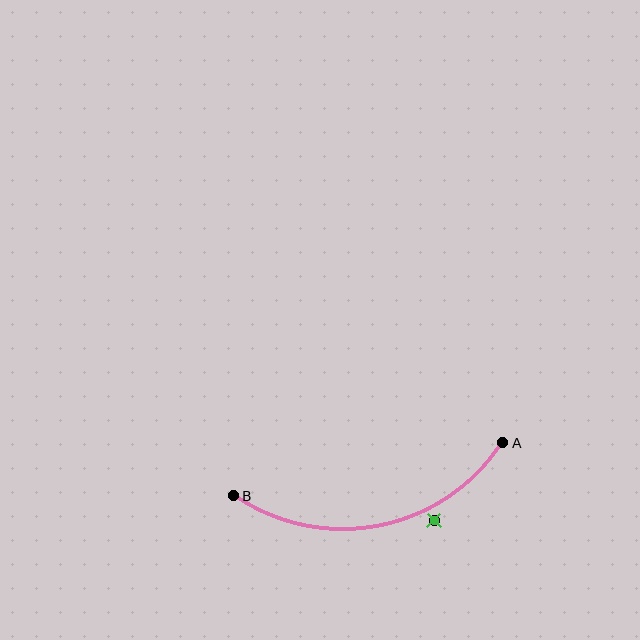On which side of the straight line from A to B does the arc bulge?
The arc bulges below the straight line connecting A and B.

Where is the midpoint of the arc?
The arc midpoint is the point on the curve farthest from the straight line joining A and B. It sits below that line.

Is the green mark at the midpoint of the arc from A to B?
No — the green mark does not lie on the arc at all. It sits slightly outside the curve.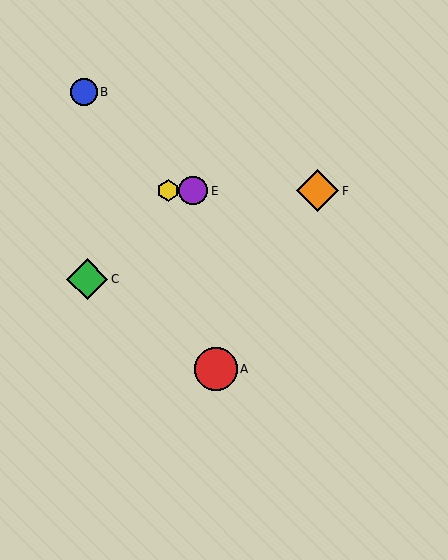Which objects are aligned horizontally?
Objects D, E, F are aligned horizontally.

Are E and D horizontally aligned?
Yes, both are at y≈191.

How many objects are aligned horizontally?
3 objects (D, E, F) are aligned horizontally.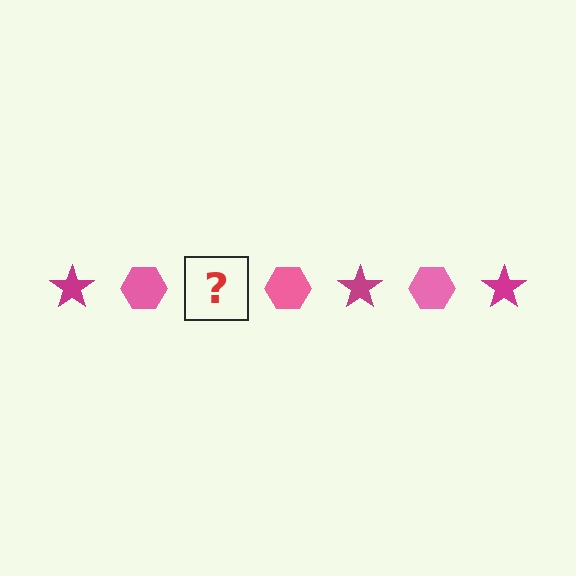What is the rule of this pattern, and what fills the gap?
The rule is that the pattern alternates between magenta star and pink hexagon. The gap should be filled with a magenta star.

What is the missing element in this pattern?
The missing element is a magenta star.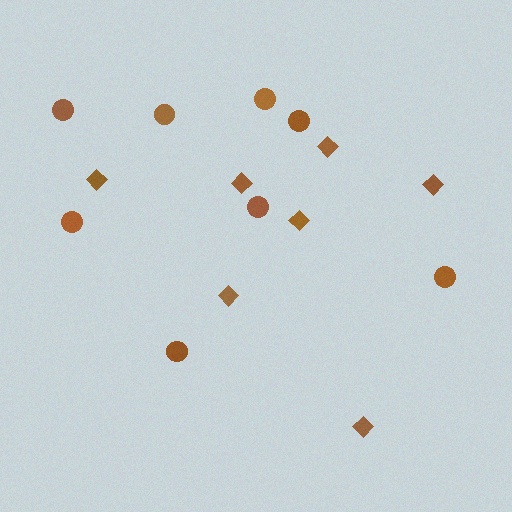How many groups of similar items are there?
There are 2 groups: one group of circles (8) and one group of diamonds (7).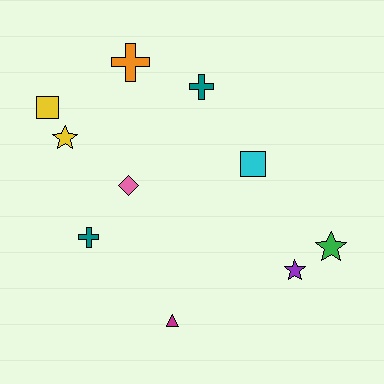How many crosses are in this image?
There are 3 crosses.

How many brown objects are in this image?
There are no brown objects.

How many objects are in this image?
There are 10 objects.